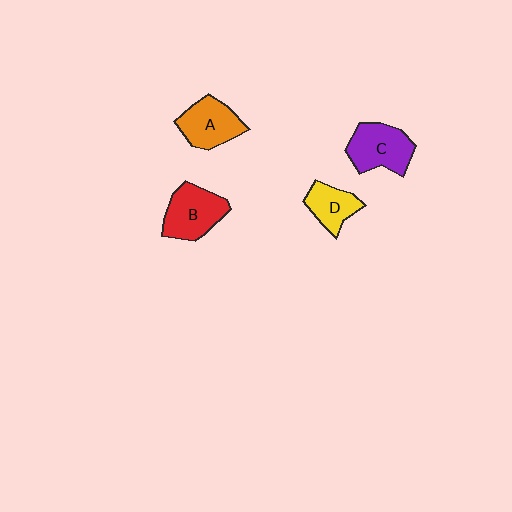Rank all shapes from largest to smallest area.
From largest to smallest: B (red), C (purple), A (orange), D (yellow).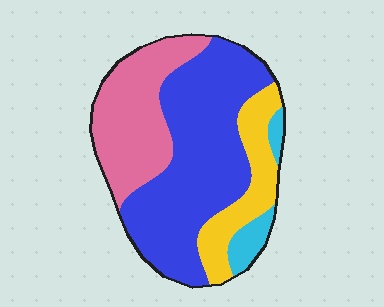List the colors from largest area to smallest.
From largest to smallest: blue, pink, yellow, cyan.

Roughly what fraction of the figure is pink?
Pink takes up between a sixth and a third of the figure.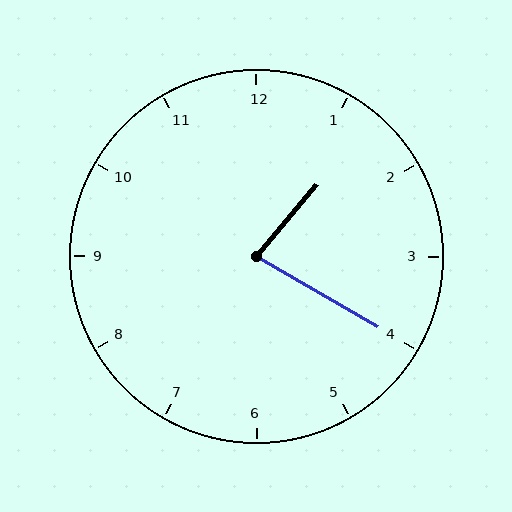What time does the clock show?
1:20.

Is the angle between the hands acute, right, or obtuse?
It is acute.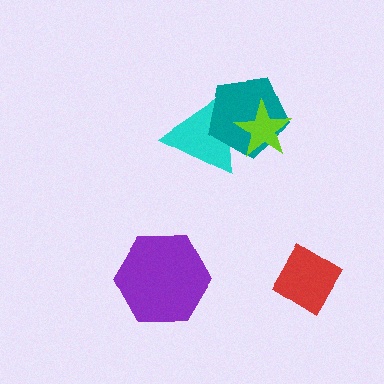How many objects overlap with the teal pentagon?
2 objects overlap with the teal pentagon.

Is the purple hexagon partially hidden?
No, no other shape covers it.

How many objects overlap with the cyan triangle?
2 objects overlap with the cyan triangle.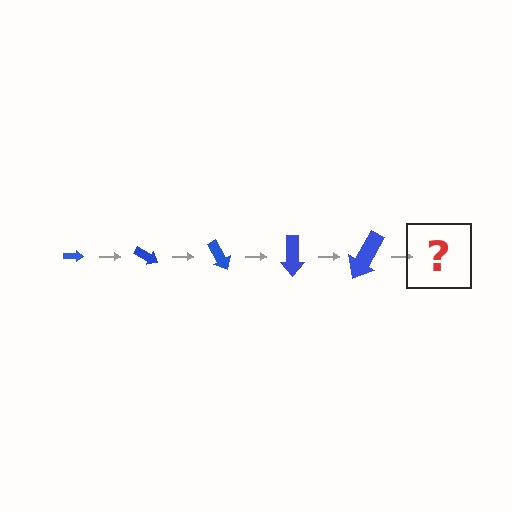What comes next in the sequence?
The next element should be an arrow, larger than the previous one and rotated 150 degrees from the start.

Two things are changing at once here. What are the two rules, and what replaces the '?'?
The two rules are that the arrow grows larger each step and it rotates 30 degrees each step. The '?' should be an arrow, larger than the previous one and rotated 150 degrees from the start.